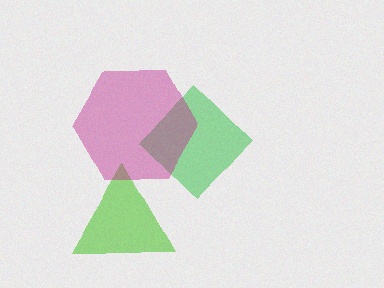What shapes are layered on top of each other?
The layered shapes are: a green diamond, a lime triangle, a magenta hexagon.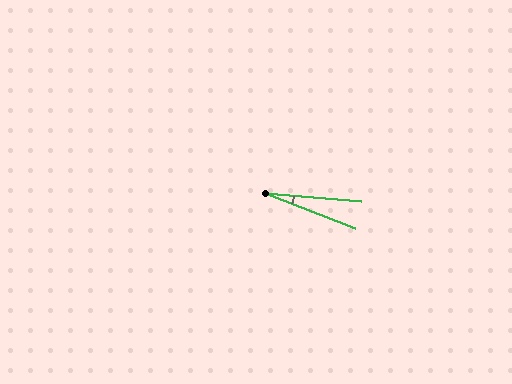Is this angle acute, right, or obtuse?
It is acute.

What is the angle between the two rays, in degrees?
Approximately 16 degrees.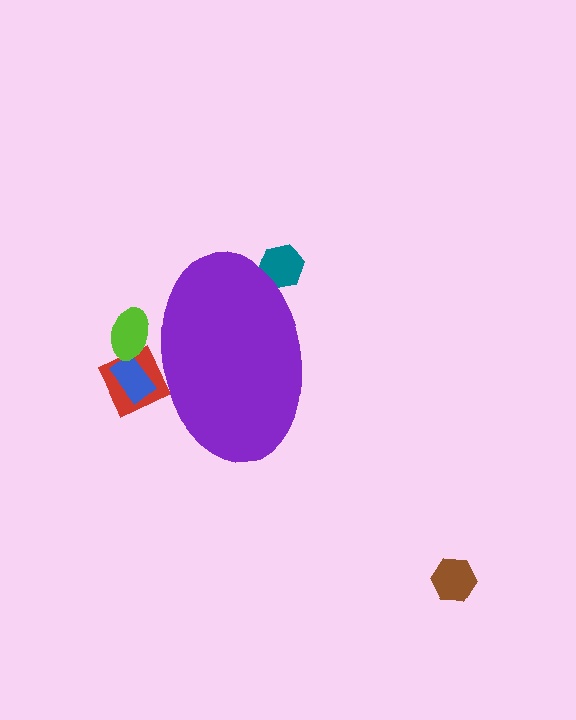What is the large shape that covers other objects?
A purple ellipse.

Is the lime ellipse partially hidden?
Yes, the lime ellipse is partially hidden behind the purple ellipse.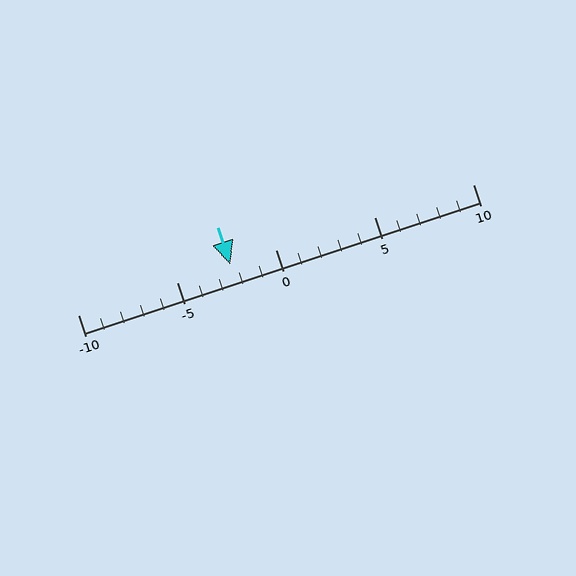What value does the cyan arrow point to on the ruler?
The cyan arrow points to approximately -2.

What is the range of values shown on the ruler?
The ruler shows values from -10 to 10.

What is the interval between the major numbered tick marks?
The major tick marks are spaced 5 units apart.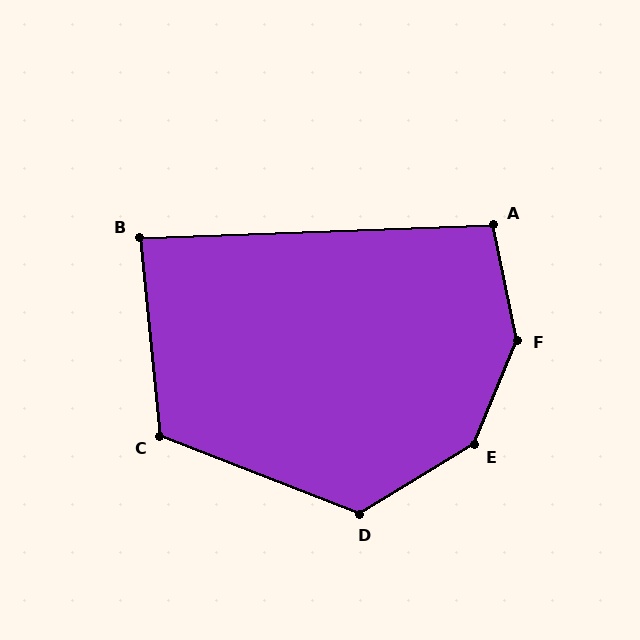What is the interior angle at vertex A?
Approximately 99 degrees (obtuse).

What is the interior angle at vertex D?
Approximately 127 degrees (obtuse).